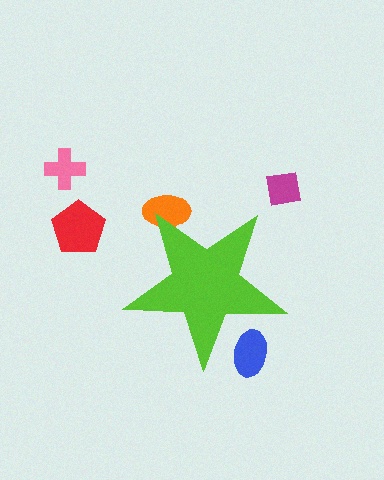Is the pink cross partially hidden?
No, the pink cross is fully visible.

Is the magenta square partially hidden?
No, the magenta square is fully visible.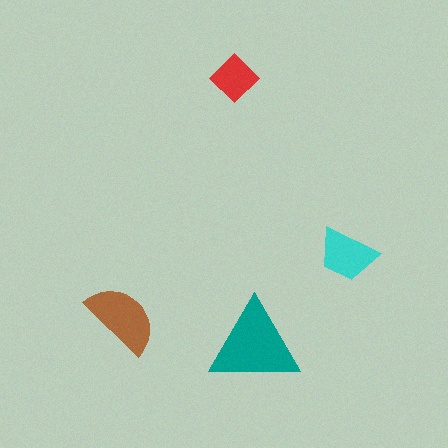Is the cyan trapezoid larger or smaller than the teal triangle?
Smaller.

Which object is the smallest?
The red diamond.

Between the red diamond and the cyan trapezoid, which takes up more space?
The cyan trapezoid.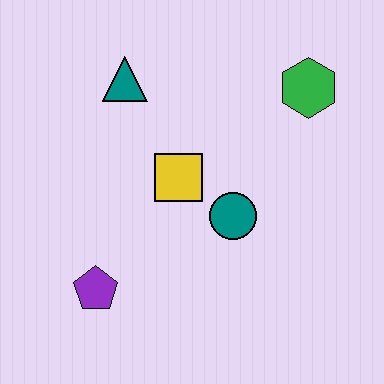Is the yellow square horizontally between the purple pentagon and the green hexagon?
Yes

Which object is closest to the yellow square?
The teal circle is closest to the yellow square.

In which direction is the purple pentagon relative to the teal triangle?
The purple pentagon is below the teal triangle.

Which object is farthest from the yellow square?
The green hexagon is farthest from the yellow square.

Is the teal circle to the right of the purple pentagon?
Yes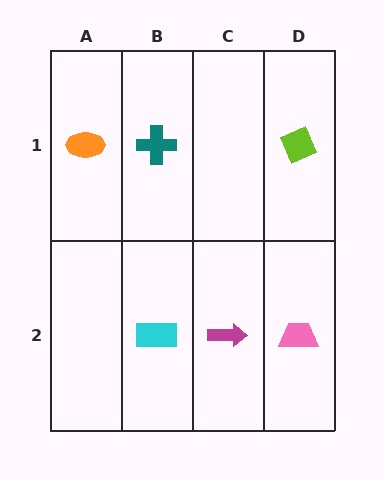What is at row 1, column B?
A teal cross.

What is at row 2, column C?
A magenta arrow.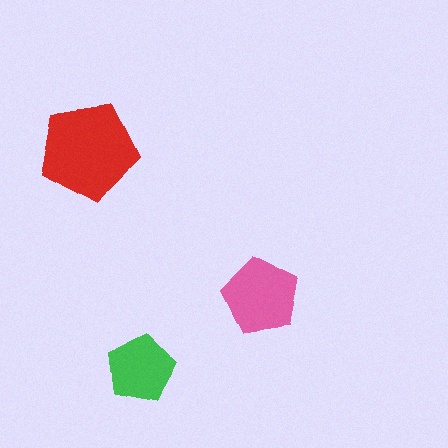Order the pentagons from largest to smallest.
the red one, the pink one, the green one.